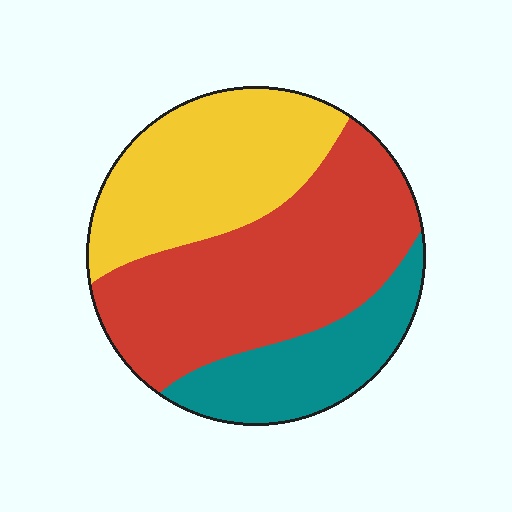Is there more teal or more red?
Red.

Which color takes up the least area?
Teal, at roughly 20%.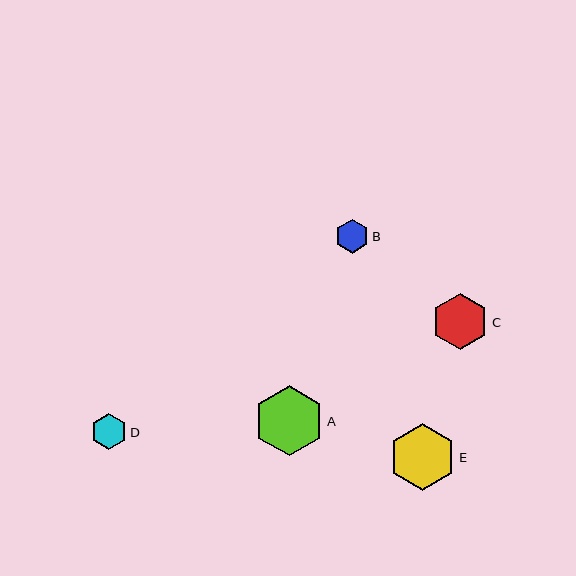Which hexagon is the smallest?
Hexagon B is the smallest with a size of approximately 34 pixels.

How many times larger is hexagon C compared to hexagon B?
Hexagon C is approximately 1.7 times the size of hexagon B.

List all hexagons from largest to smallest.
From largest to smallest: A, E, C, D, B.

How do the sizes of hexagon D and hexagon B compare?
Hexagon D and hexagon B are approximately the same size.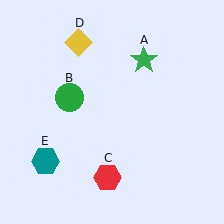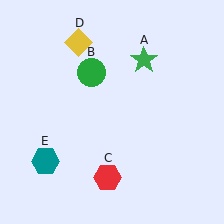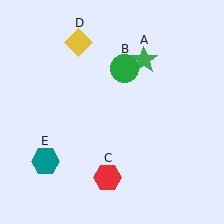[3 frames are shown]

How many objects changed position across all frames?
1 object changed position: green circle (object B).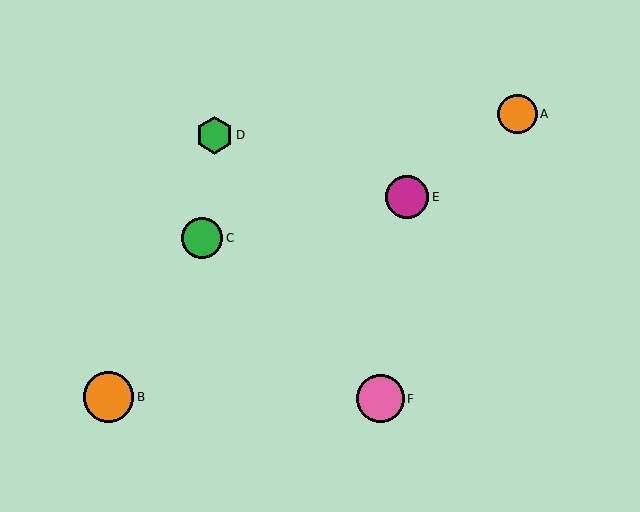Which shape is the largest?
The orange circle (labeled B) is the largest.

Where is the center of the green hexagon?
The center of the green hexagon is at (215, 135).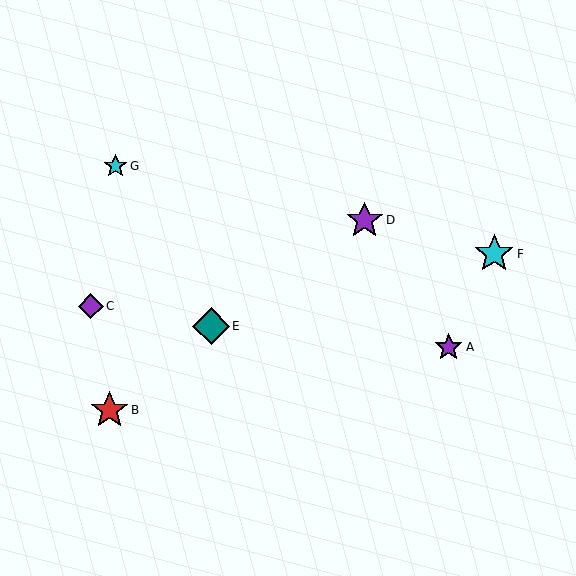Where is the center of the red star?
The center of the red star is at (109, 410).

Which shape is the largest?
The cyan star (labeled F) is the largest.